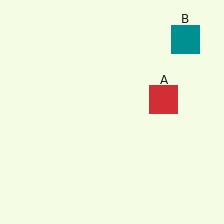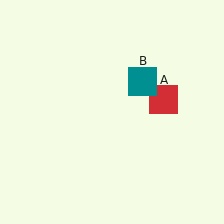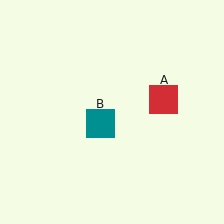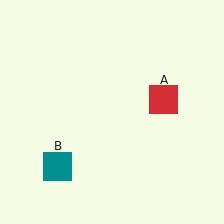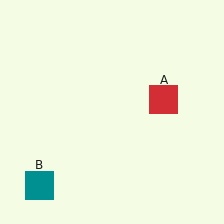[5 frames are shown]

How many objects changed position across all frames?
1 object changed position: teal square (object B).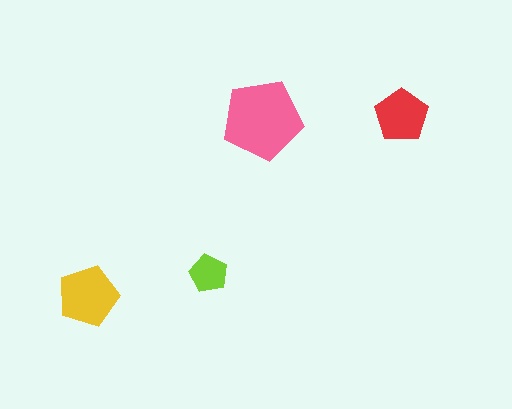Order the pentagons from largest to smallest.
the pink one, the yellow one, the red one, the lime one.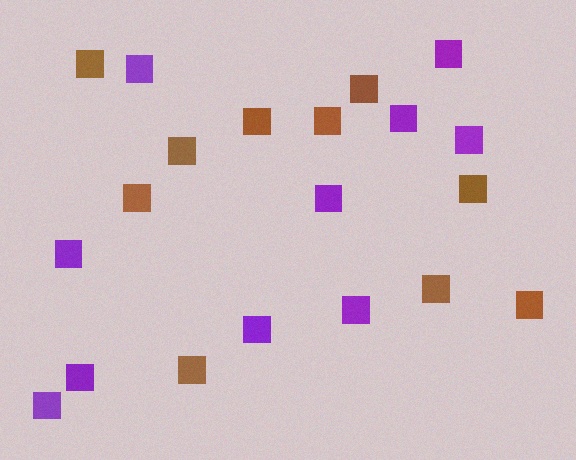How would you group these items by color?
There are 2 groups: one group of purple squares (10) and one group of brown squares (10).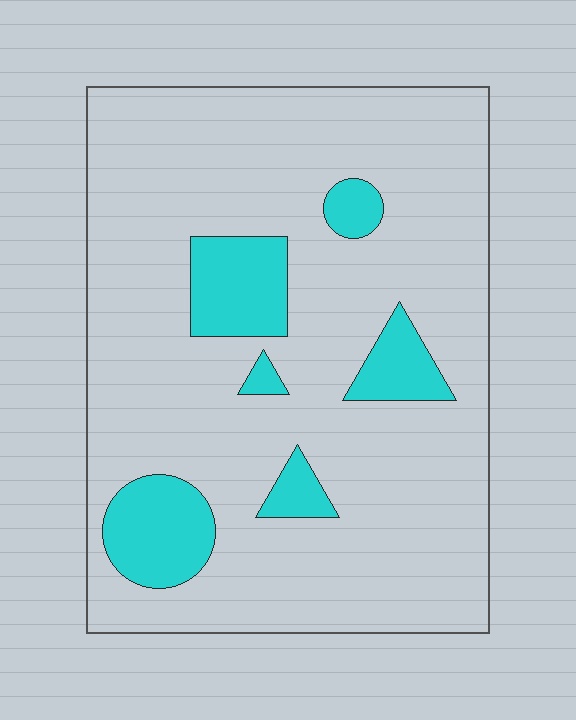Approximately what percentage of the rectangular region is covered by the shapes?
Approximately 15%.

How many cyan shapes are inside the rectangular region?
6.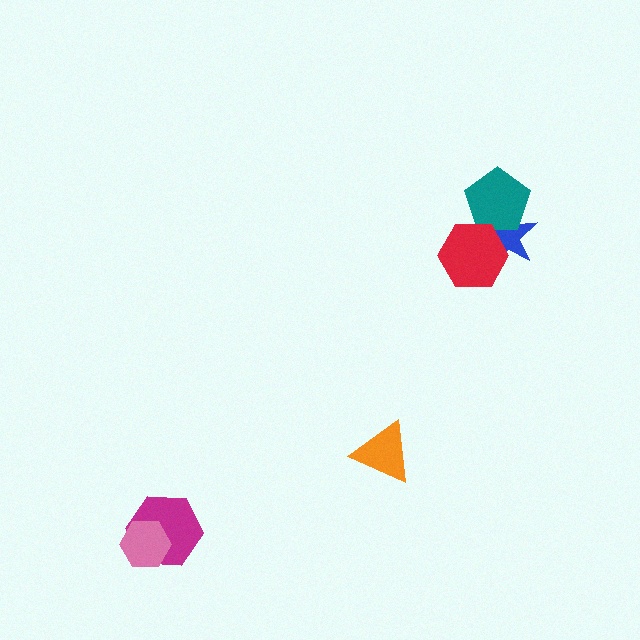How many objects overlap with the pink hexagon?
1 object overlaps with the pink hexagon.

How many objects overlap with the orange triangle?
0 objects overlap with the orange triangle.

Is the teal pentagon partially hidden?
Yes, it is partially covered by another shape.